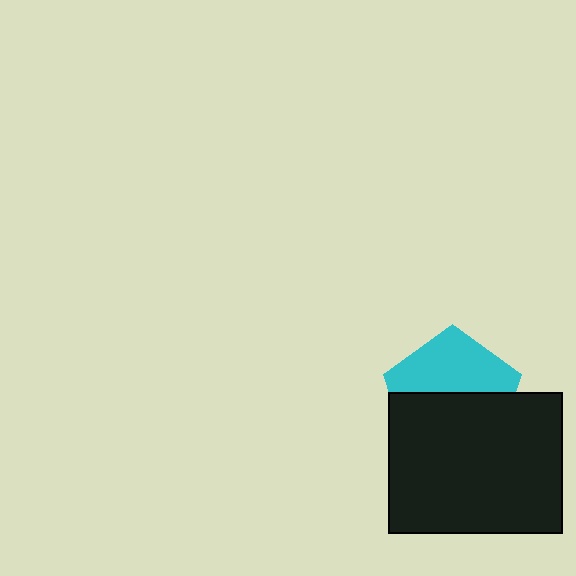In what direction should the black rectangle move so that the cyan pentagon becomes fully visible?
The black rectangle should move down. That is the shortest direction to clear the overlap and leave the cyan pentagon fully visible.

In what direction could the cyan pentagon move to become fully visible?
The cyan pentagon could move up. That would shift it out from behind the black rectangle entirely.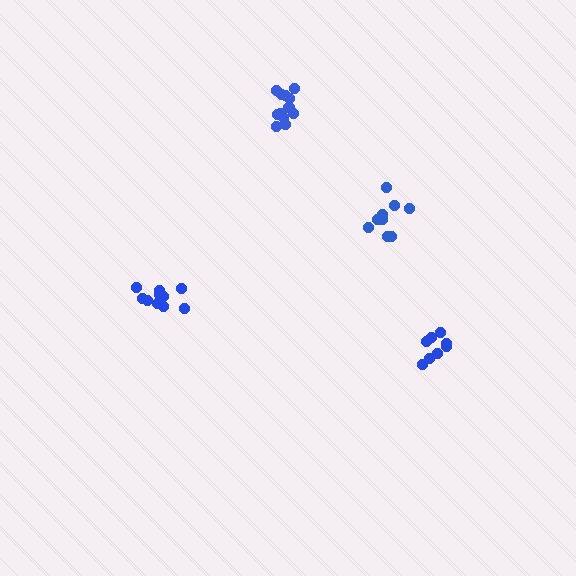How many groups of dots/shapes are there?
There are 4 groups.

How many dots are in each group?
Group 1: 8 dots, Group 2: 9 dots, Group 3: 11 dots, Group 4: 13 dots (41 total).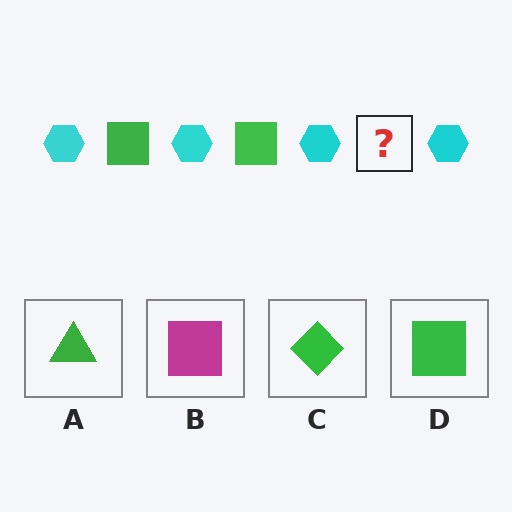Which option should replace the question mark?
Option D.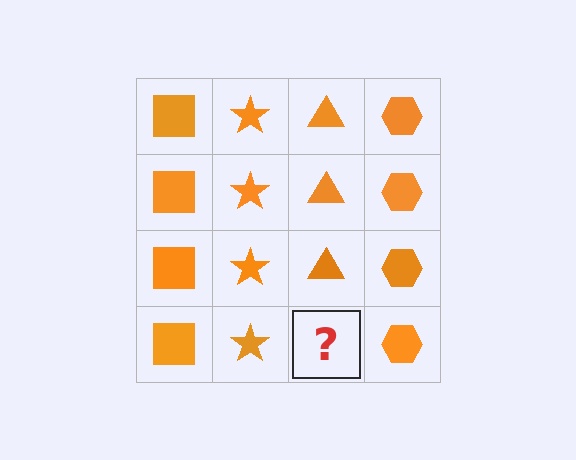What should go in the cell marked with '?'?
The missing cell should contain an orange triangle.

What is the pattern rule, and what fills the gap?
The rule is that each column has a consistent shape. The gap should be filled with an orange triangle.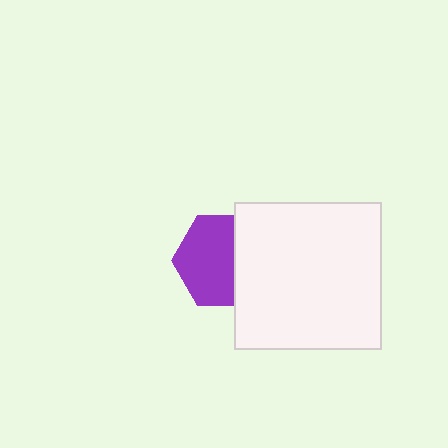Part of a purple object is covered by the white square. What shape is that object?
It is a hexagon.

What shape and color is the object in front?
The object in front is a white square.